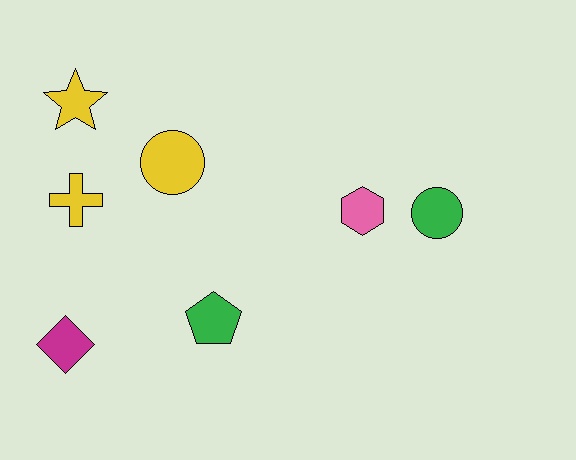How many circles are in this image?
There are 2 circles.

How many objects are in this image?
There are 7 objects.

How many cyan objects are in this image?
There are no cyan objects.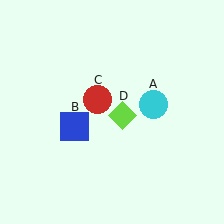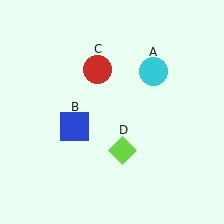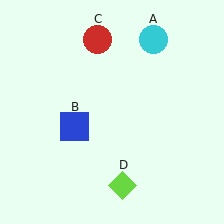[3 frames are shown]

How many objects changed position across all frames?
3 objects changed position: cyan circle (object A), red circle (object C), lime diamond (object D).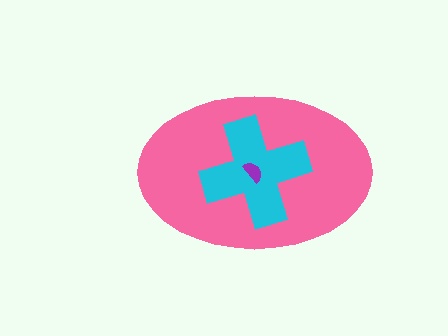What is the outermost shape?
The pink ellipse.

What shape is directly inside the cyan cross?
The purple semicircle.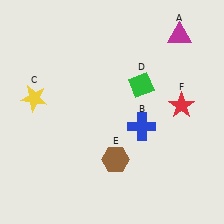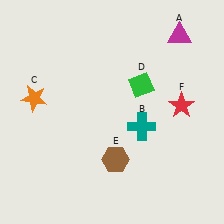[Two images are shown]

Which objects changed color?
B changed from blue to teal. C changed from yellow to orange.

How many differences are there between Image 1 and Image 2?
There are 2 differences between the two images.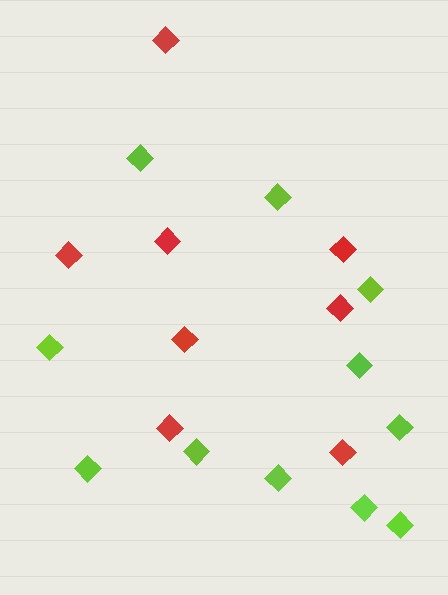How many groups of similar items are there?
There are 2 groups: one group of red diamonds (8) and one group of lime diamonds (11).